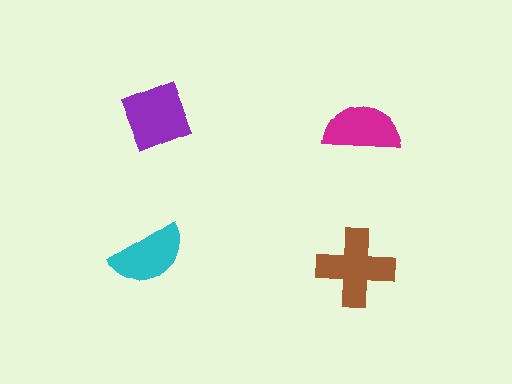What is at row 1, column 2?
A magenta semicircle.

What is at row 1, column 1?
A purple diamond.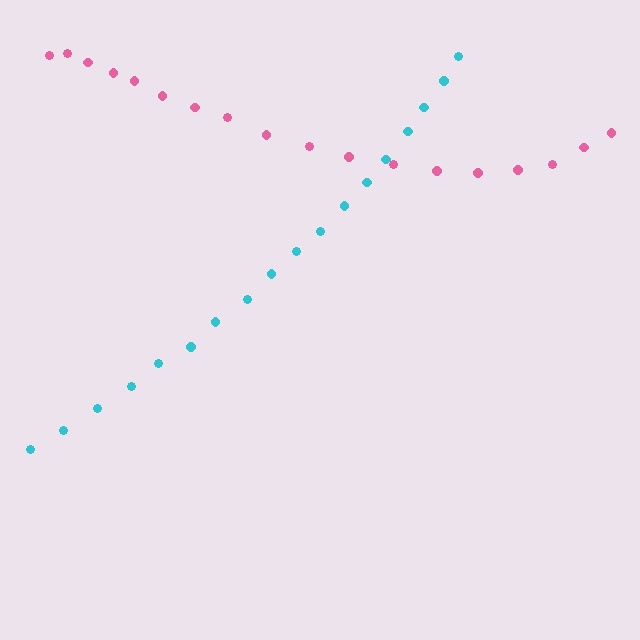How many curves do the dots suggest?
There are 2 distinct paths.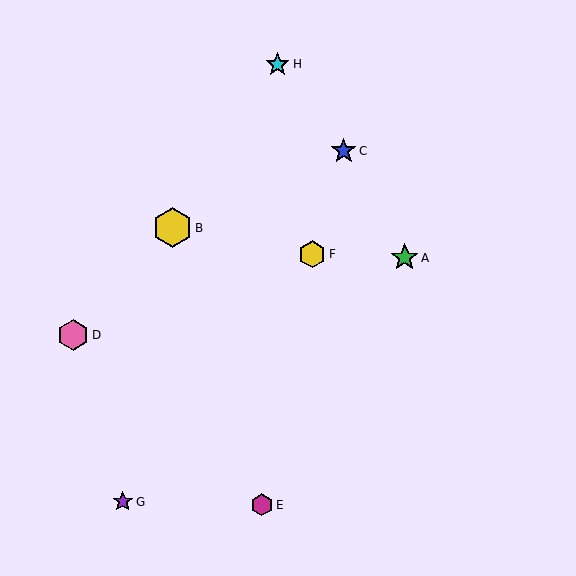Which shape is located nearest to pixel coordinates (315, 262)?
The yellow hexagon (labeled F) at (312, 254) is nearest to that location.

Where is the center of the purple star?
The center of the purple star is at (123, 502).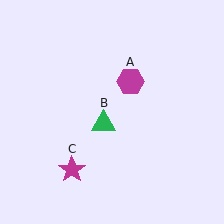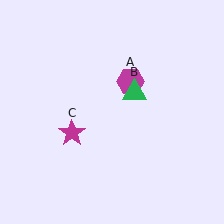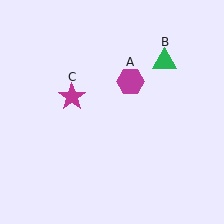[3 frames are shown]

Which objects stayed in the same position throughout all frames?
Magenta hexagon (object A) remained stationary.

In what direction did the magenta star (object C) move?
The magenta star (object C) moved up.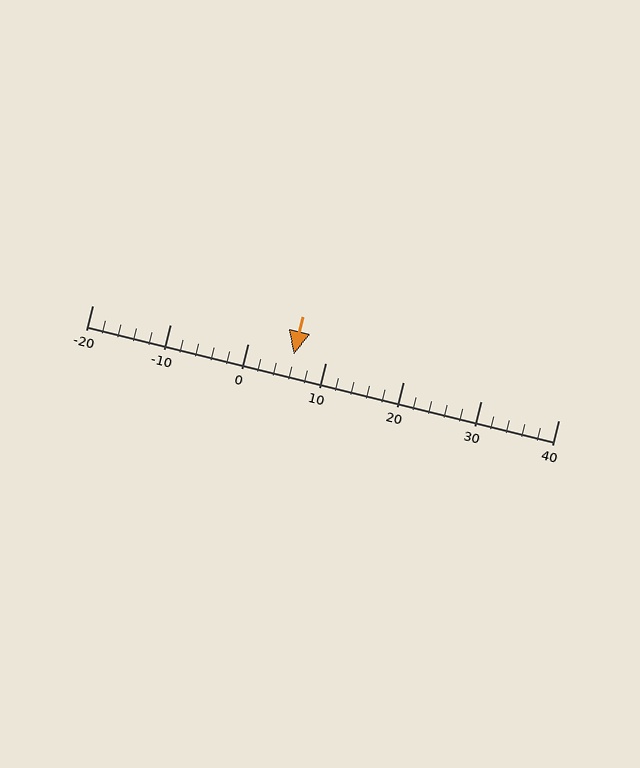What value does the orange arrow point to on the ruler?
The orange arrow points to approximately 6.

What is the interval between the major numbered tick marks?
The major tick marks are spaced 10 units apart.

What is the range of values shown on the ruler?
The ruler shows values from -20 to 40.